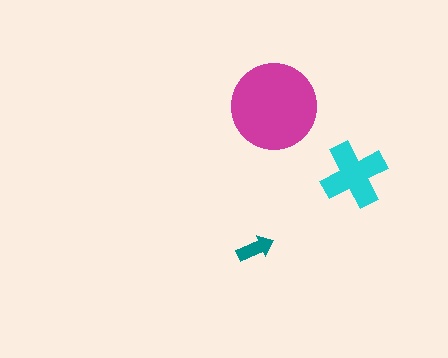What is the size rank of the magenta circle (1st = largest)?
1st.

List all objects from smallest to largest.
The teal arrow, the cyan cross, the magenta circle.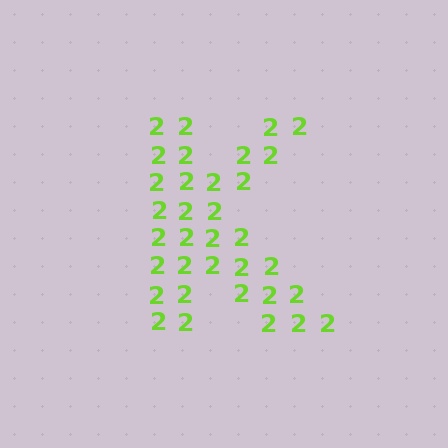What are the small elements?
The small elements are digit 2's.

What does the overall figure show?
The overall figure shows the letter K.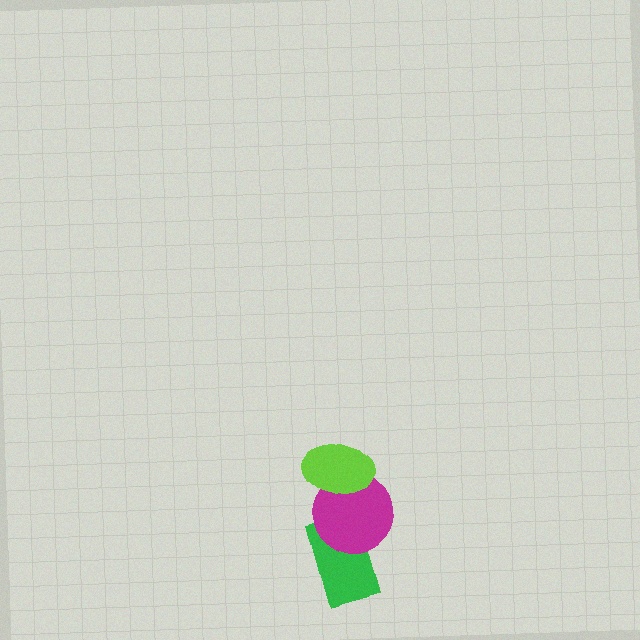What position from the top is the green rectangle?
The green rectangle is 3rd from the top.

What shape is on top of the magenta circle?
The lime ellipse is on top of the magenta circle.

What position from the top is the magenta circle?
The magenta circle is 2nd from the top.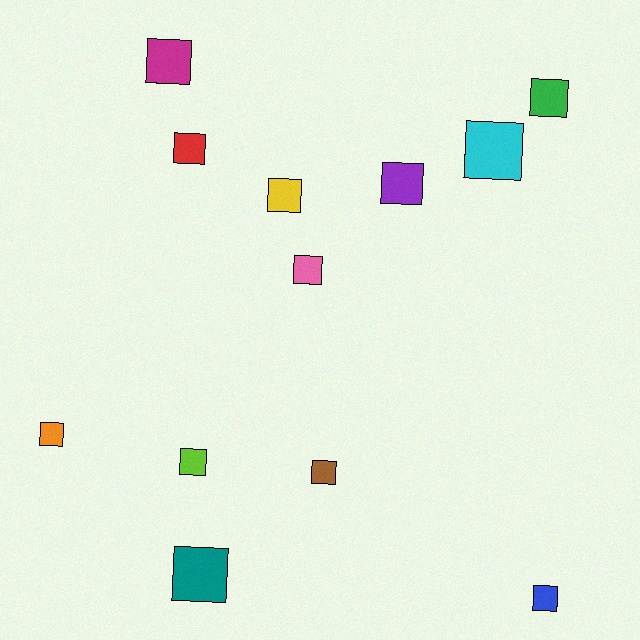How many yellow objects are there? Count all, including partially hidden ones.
There is 1 yellow object.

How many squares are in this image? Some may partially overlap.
There are 12 squares.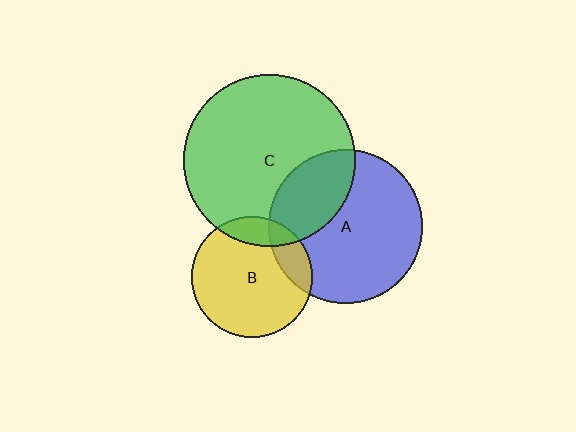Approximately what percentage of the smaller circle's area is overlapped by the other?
Approximately 15%.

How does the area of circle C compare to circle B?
Approximately 2.0 times.